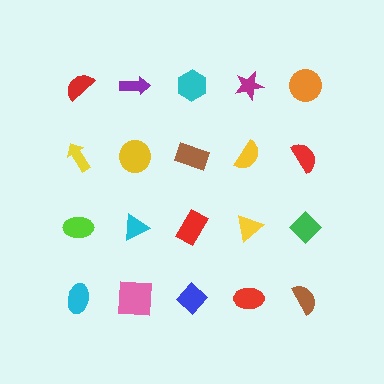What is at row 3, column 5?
A green diamond.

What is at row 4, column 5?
A brown semicircle.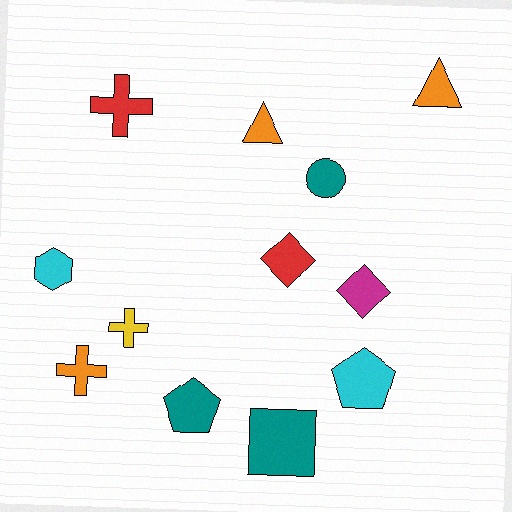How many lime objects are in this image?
There are no lime objects.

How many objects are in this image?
There are 12 objects.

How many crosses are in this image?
There are 3 crosses.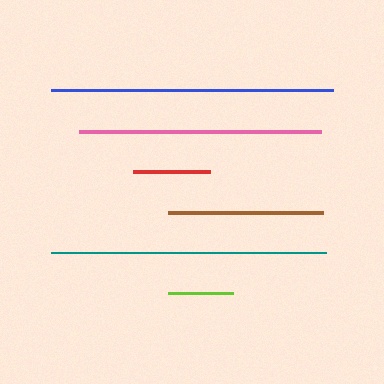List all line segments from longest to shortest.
From longest to shortest: blue, teal, pink, brown, red, lime.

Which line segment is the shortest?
The lime line is the shortest at approximately 64 pixels.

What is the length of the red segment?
The red segment is approximately 77 pixels long.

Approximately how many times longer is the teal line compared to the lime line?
The teal line is approximately 4.3 times the length of the lime line.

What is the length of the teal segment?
The teal segment is approximately 276 pixels long.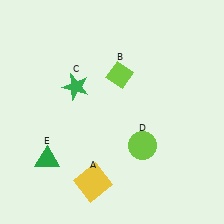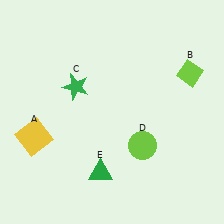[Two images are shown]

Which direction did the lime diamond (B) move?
The lime diamond (B) moved right.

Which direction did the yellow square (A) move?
The yellow square (A) moved left.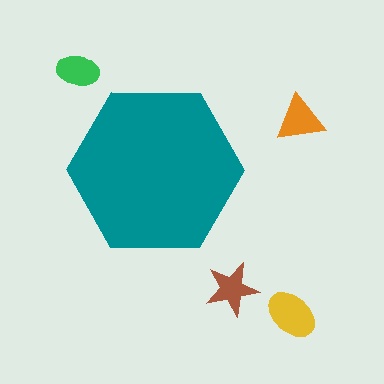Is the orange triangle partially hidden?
No, the orange triangle is fully visible.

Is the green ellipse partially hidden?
No, the green ellipse is fully visible.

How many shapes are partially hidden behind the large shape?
0 shapes are partially hidden.